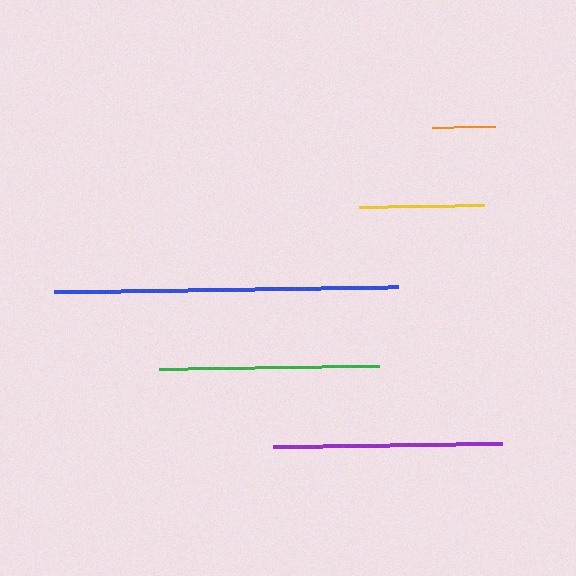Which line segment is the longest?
The blue line is the longest at approximately 344 pixels.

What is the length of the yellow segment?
The yellow segment is approximately 125 pixels long.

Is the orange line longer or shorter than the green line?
The green line is longer than the orange line.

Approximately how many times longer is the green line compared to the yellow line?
The green line is approximately 1.8 times the length of the yellow line.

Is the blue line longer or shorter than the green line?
The blue line is longer than the green line.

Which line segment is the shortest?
The orange line is the shortest at approximately 63 pixels.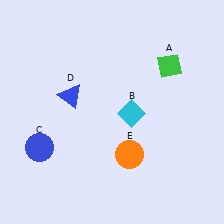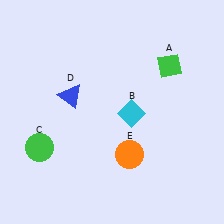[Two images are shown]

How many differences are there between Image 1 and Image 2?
There is 1 difference between the two images.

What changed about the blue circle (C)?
In Image 1, C is blue. In Image 2, it changed to green.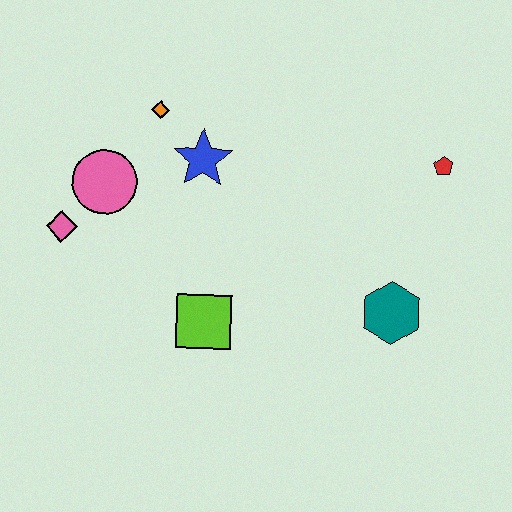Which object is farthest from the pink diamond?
The red pentagon is farthest from the pink diamond.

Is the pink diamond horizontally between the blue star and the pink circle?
No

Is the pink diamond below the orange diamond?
Yes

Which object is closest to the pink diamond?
The pink circle is closest to the pink diamond.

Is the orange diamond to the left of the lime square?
Yes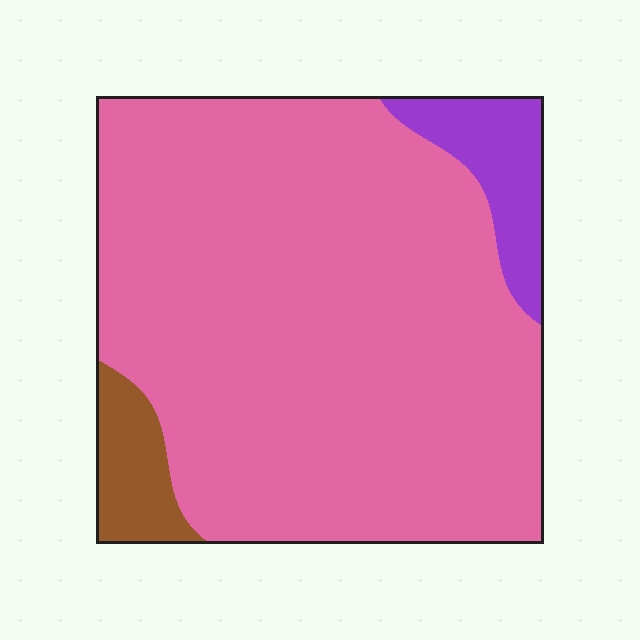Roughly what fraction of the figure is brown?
Brown takes up about one tenth (1/10) of the figure.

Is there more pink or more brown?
Pink.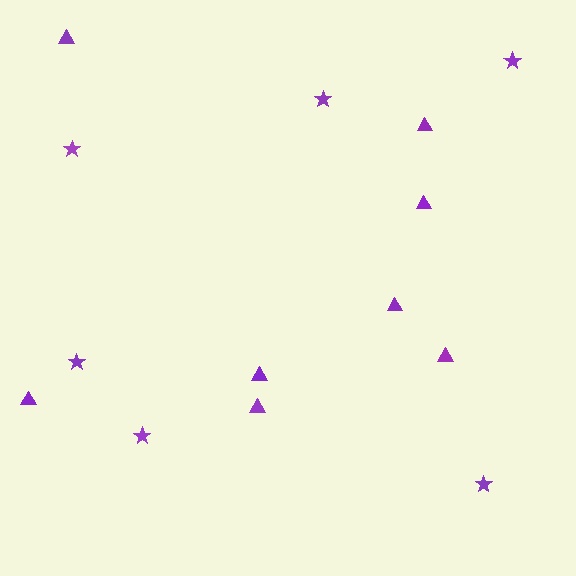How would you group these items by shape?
There are 2 groups: one group of stars (6) and one group of triangles (8).